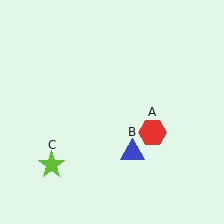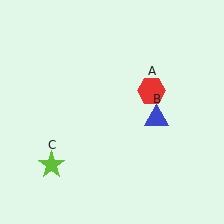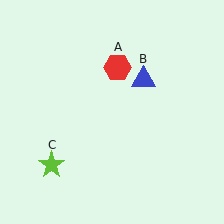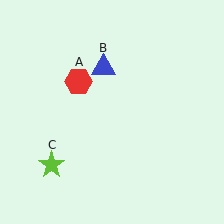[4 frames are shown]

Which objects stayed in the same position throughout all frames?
Lime star (object C) remained stationary.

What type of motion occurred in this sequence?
The red hexagon (object A), blue triangle (object B) rotated counterclockwise around the center of the scene.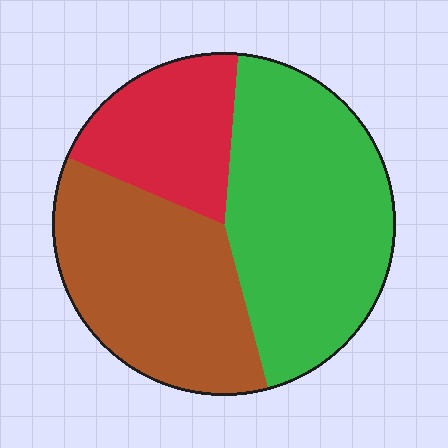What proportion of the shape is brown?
Brown covers 36% of the shape.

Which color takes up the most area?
Green, at roughly 45%.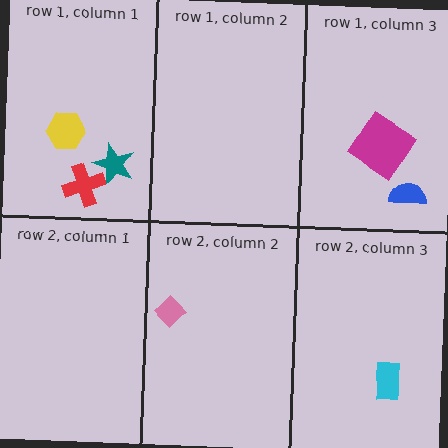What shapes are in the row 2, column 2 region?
The pink diamond.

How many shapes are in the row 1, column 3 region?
2.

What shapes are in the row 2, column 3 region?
The cyan rectangle.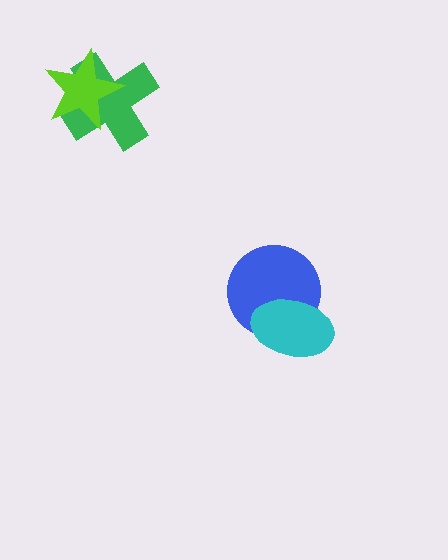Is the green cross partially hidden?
Yes, it is partially covered by another shape.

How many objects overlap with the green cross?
1 object overlaps with the green cross.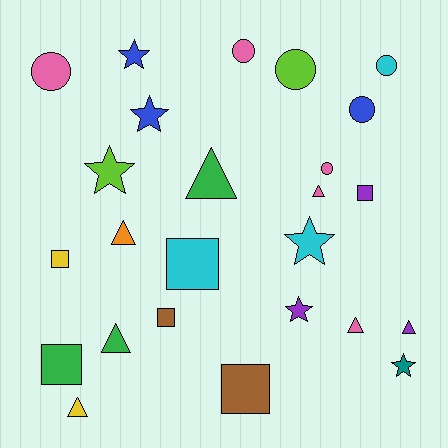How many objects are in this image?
There are 25 objects.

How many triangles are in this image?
There are 7 triangles.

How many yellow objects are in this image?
There are 2 yellow objects.